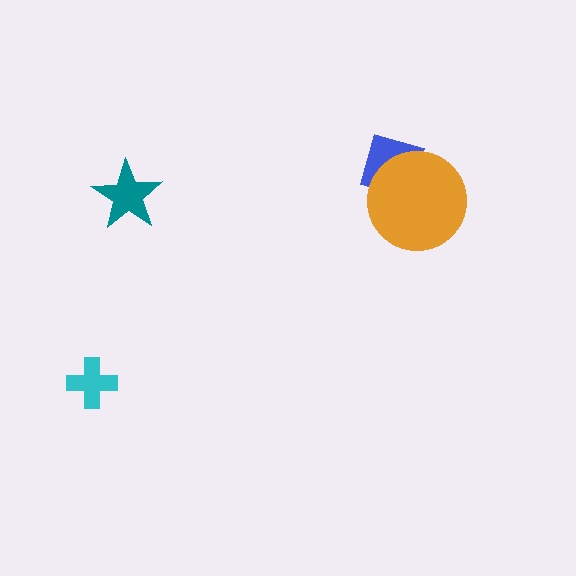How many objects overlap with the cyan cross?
0 objects overlap with the cyan cross.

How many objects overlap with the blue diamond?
1 object overlaps with the blue diamond.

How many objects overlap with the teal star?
0 objects overlap with the teal star.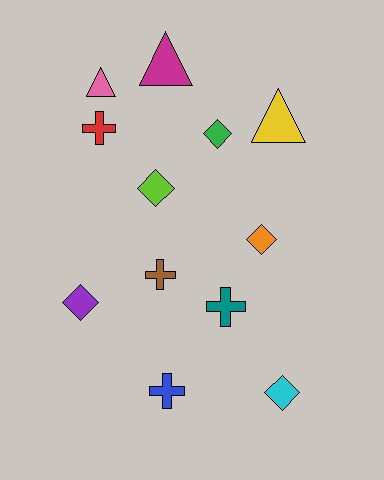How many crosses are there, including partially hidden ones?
There are 4 crosses.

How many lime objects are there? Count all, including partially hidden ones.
There is 1 lime object.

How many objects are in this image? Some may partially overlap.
There are 12 objects.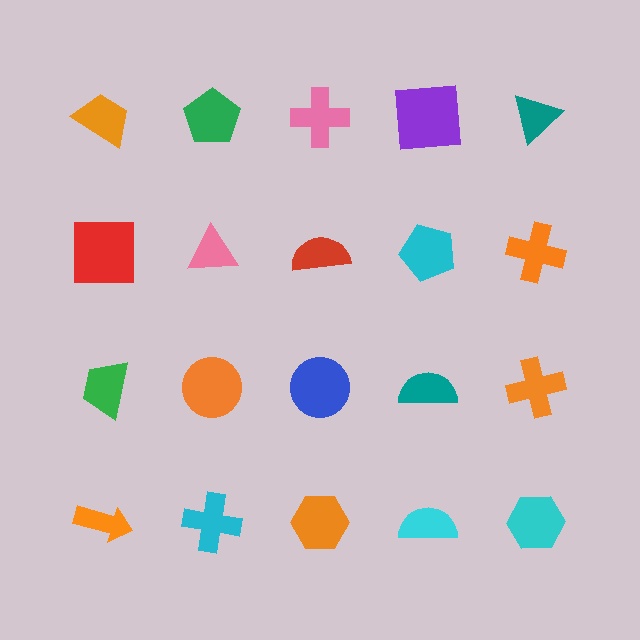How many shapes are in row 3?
5 shapes.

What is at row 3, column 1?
A green trapezoid.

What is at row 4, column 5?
A cyan hexagon.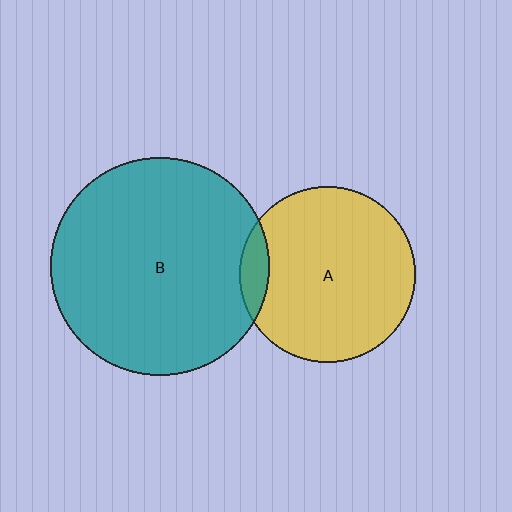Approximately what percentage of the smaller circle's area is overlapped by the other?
Approximately 10%.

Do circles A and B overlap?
Yes.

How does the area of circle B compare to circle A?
Approximately 1.5 times.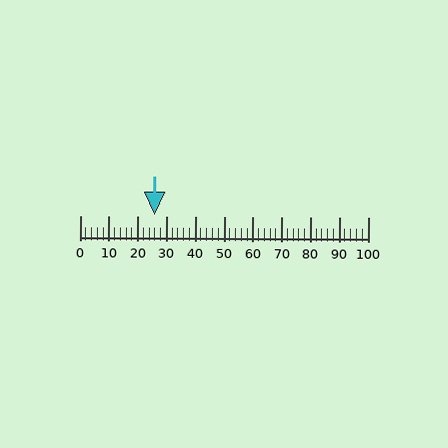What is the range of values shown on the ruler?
The ruler shows values from 0 to 100.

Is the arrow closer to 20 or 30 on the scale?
The arrow is closer to 30.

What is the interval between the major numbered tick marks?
The major tick marks are spaced 10 units apart.